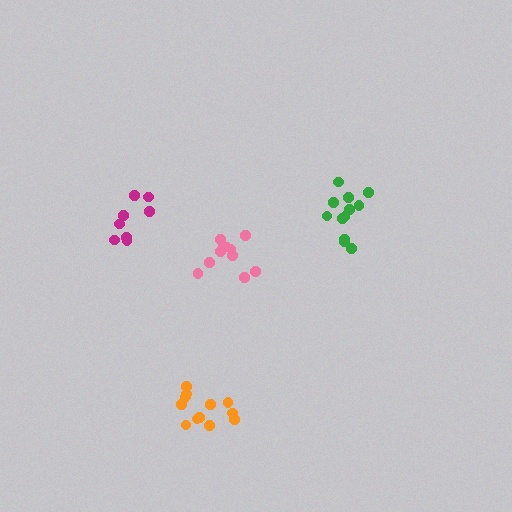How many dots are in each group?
Group 1: 11 dots, Group 2: 12 dots, Group 3: 12 dots, Group 4: 8 dots (43 total).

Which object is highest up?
The green cluster is topmost.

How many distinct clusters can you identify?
There are 4 distinct clusters.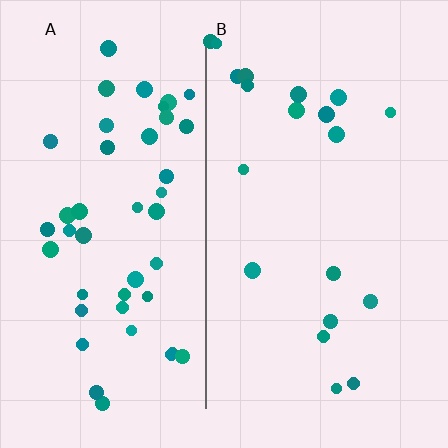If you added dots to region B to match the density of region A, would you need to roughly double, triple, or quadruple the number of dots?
Approximately double.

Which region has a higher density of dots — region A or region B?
A (the left).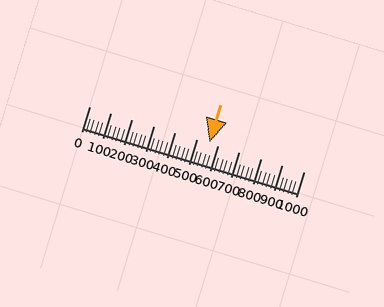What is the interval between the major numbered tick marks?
The major tick marks are spaced 100 units apart.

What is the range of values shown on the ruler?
The ruler shows values from 0 to 1000.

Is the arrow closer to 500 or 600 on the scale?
The arrow is closer to 600.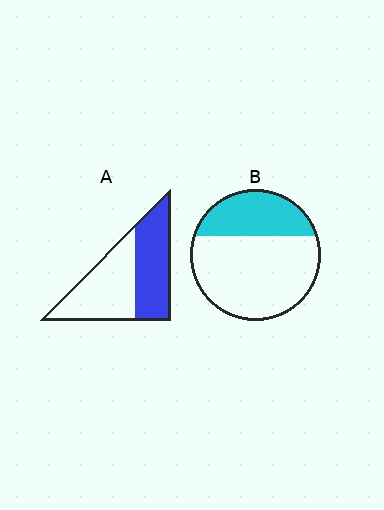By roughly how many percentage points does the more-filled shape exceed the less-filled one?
By roughly 15 percentage points (A over B).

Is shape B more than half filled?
No.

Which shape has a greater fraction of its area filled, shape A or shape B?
Shape A.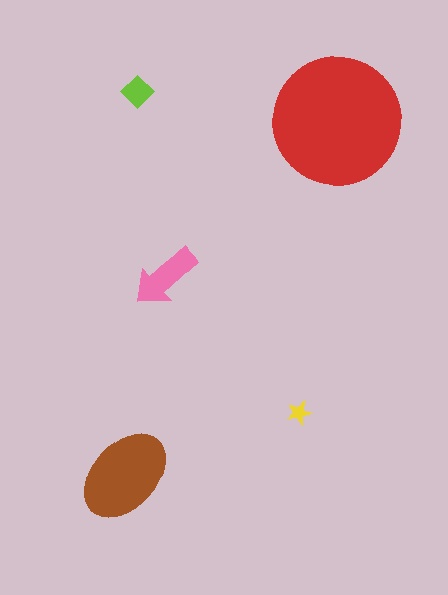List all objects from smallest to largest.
The yellow star, the lime diamond, the pink arrow, the brown ellipse, the red circle.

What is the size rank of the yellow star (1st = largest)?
5th.